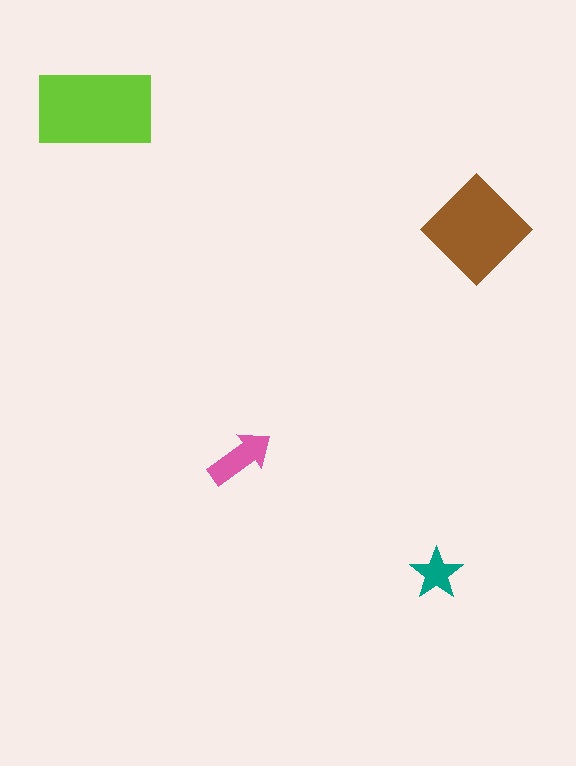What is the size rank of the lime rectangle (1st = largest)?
1st.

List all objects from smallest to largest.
The teal star, the pink arrow, the brown diamond, the lime rectangle.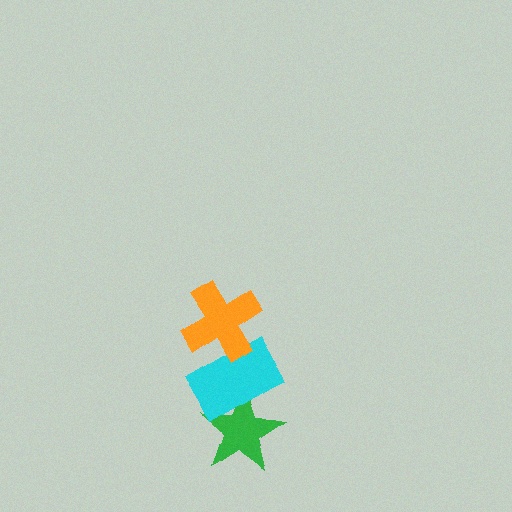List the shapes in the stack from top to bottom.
From top to bottom: the orange cross, the cyan rectangle, the green star.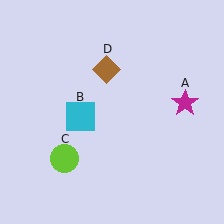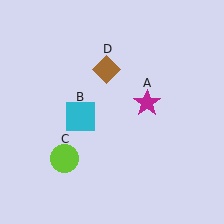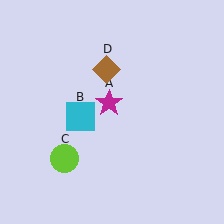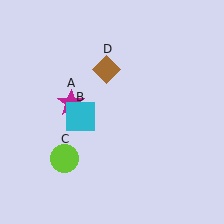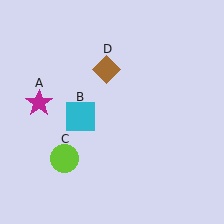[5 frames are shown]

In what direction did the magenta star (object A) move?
The magenta star (object A) moved left.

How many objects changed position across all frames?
1 object changed position: magenta star (object A).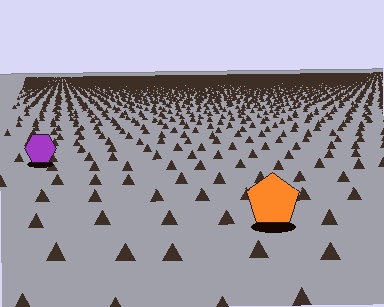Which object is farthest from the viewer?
The purple hexagon is farthest from the viewer. It appears smaller and the ground texture around it is denser.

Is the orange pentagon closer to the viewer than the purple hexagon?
Yes. The orange pentagon is closer — you can tell from the texture gradient: the ground texture is coarser near it.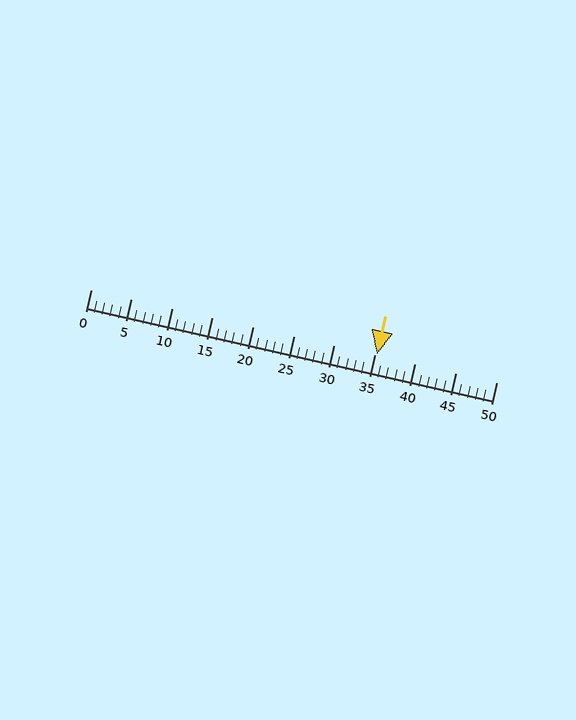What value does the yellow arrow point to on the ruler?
The yellow arrow points to approximately 35.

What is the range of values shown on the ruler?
The ruler shows values from 0 to 50.